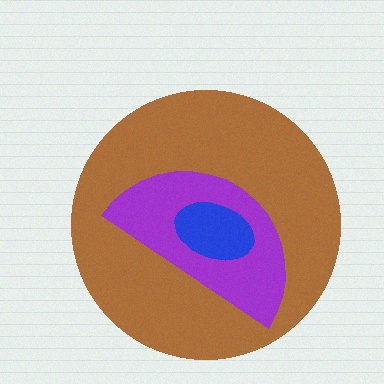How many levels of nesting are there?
3.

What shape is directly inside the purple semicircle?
The blue ellipse.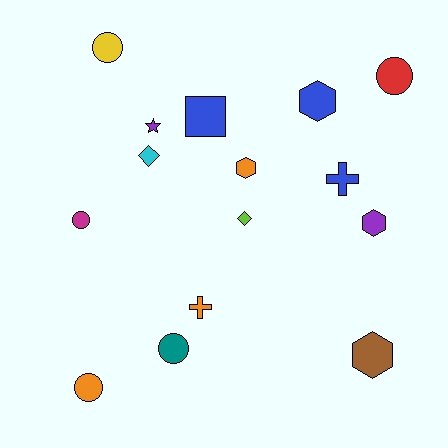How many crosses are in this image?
There are 2 crosses.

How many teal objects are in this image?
There is 1 teal object.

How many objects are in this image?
There are 15 objects.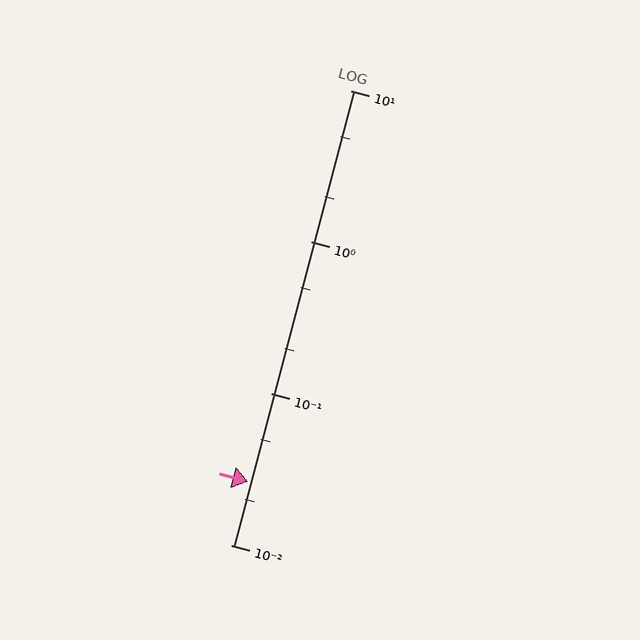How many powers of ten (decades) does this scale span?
The scale spans 3 decades, from 0.01 to 10.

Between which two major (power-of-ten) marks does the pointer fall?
The pointer is between 0.01 and 0.1.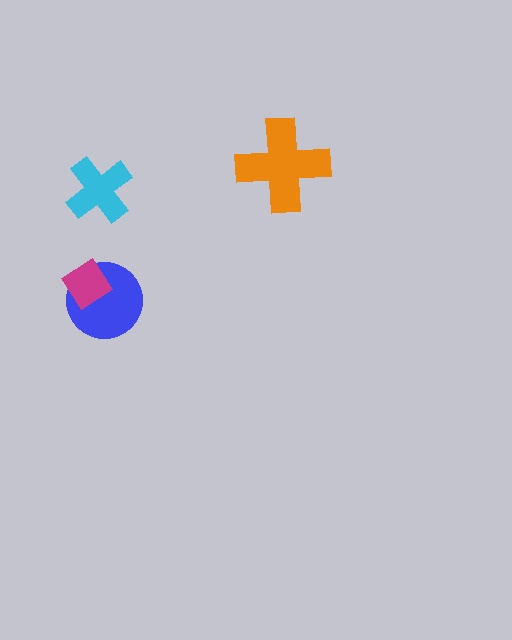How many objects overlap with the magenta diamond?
1 object overlaps with the magenta diamond.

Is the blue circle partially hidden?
Yes, it is partially covered by another shape.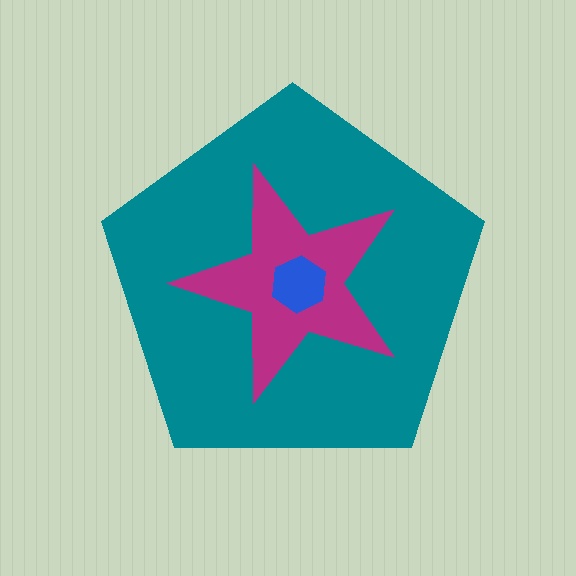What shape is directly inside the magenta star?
The blue hexagon.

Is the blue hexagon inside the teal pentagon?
Yes.